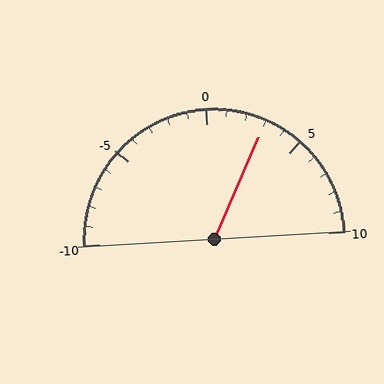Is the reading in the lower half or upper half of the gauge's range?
The reading is in the upper half of the range (-10 to 10).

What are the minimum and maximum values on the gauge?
The gauge ranges from -10 to 10.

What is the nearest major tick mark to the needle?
The nearest major tick mark is 5.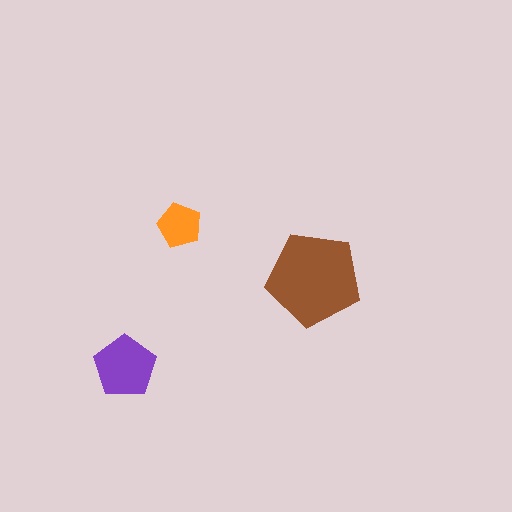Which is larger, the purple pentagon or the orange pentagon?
The purple one.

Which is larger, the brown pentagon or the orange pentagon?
The brown one.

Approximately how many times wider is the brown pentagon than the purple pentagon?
About 1.5 times wider.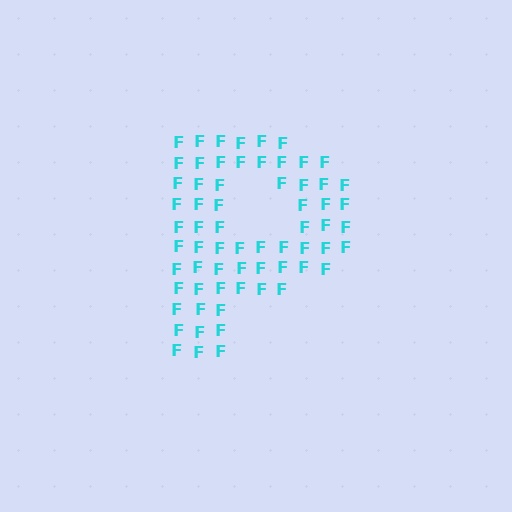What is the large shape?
The large shape is the letter P.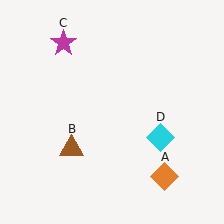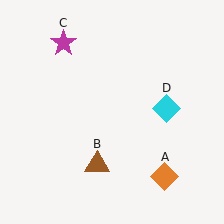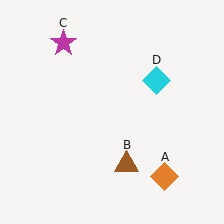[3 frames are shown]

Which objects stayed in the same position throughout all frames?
Orange diamond (object A) and magenta star (object C) remained stationary.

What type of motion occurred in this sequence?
The brown triangle (object B), cyan diamond (object D) rotated counterclockwise around the center of the scene.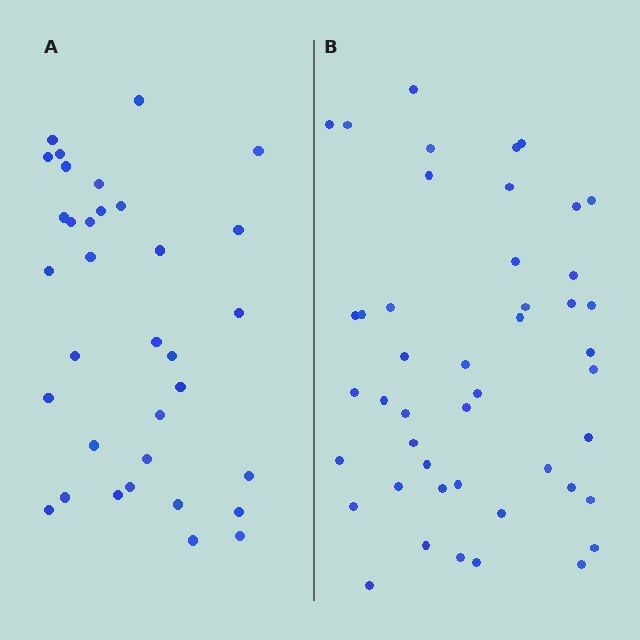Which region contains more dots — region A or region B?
Region B (the right region) has more dots.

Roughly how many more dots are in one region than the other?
Region B has roughly 12 or so more dots than region A.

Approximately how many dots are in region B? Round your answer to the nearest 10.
About 50 dots. (The exact count is 46, which rounds to 50.)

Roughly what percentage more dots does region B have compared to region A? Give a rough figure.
About 35% more.